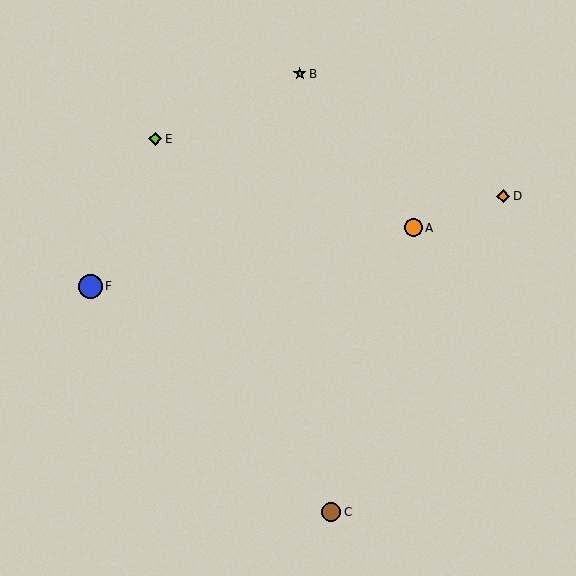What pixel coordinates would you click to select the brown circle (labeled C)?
Click at (331, 512) to select the brown circle C.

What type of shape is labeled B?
Shape B is a lime star.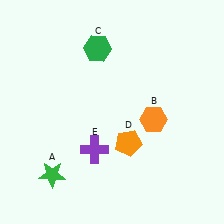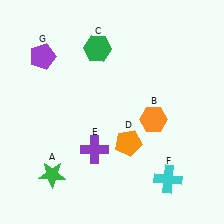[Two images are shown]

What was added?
A cyan cross (F), a purple pentagon (G) were added in Image 2.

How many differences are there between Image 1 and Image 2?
There are 2 differences between the two images.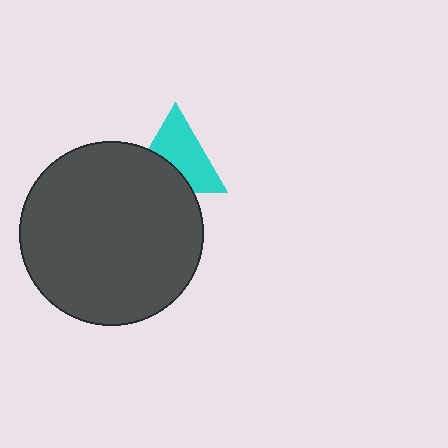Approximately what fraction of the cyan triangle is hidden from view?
Roughly 39% of the cyan triangle is hidden behind the dark gray circle.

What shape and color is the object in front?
The object in front is a dark gray circle.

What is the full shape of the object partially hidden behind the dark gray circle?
The partially hidden object is a cyan triangle.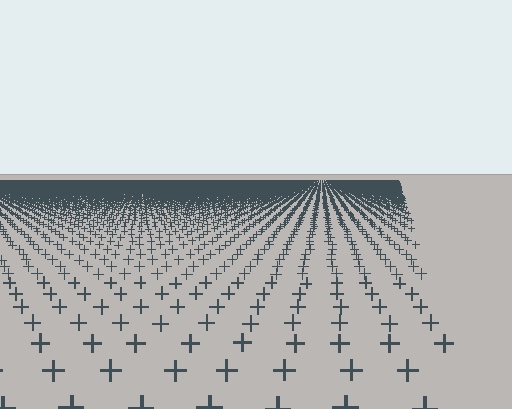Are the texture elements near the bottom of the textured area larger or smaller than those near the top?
Larger. Near the bottom, elements are closer to the viewer and appear at a bigger on-screen size.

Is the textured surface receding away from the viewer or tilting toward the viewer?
The surface is receding away from the viewer. Texture elements get smaller and denser toward the top.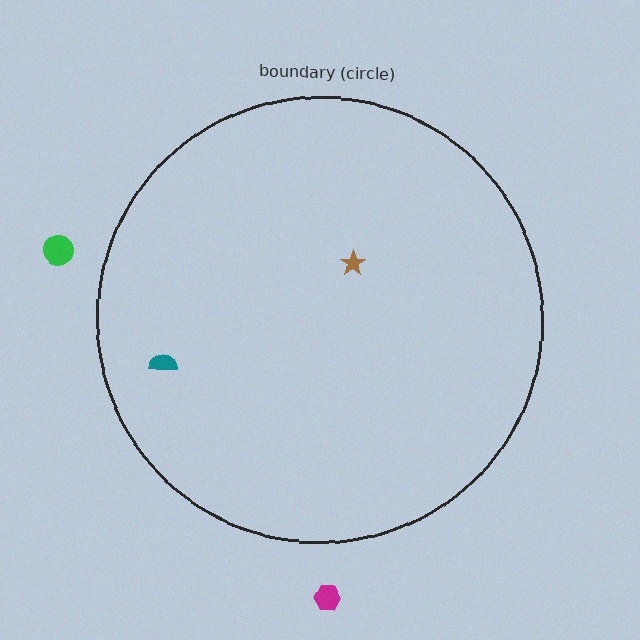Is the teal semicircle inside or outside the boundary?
Inside.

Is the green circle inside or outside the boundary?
Outside.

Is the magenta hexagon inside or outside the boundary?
Outside.